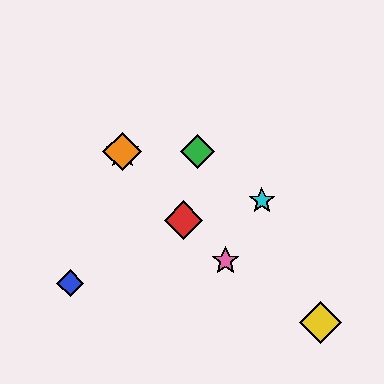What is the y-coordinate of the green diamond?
The green diamond is at y≈152.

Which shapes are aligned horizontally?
The green diamond, the purple star, the orange diamond are aligned horizontally.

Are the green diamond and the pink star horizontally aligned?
No, the green diamond is at y≈152 and the pink star is at y≈261.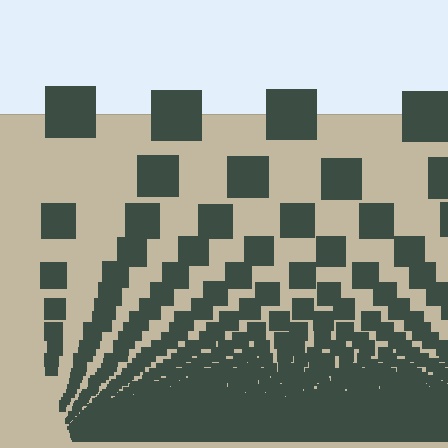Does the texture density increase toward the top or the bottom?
Density increases toward the bottom.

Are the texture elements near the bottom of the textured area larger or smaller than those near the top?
Smaller. The gradient is inverted — elements near the bottom are smaller and denser.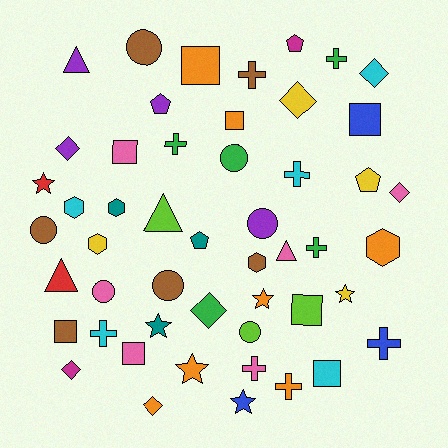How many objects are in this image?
There are 50 objects.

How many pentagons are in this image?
There are 4 pentagons.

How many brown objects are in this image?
There are 6 brown objects.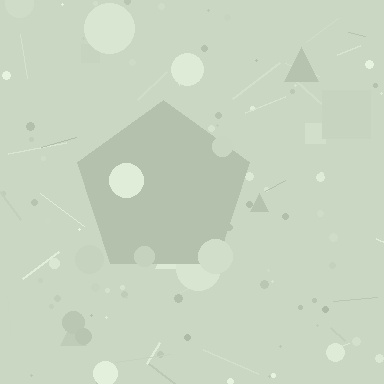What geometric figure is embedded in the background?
A pentagon is embedded in the background.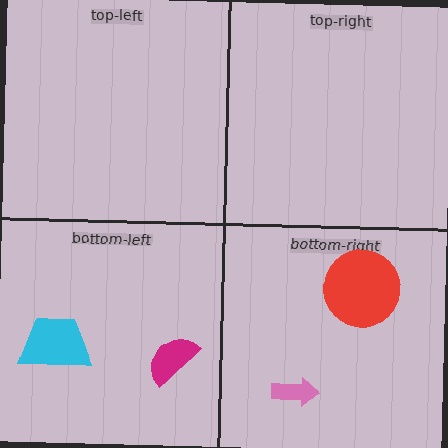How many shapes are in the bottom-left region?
2.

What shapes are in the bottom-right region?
The red circle, the pink arrow.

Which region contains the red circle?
The bottom-right region.